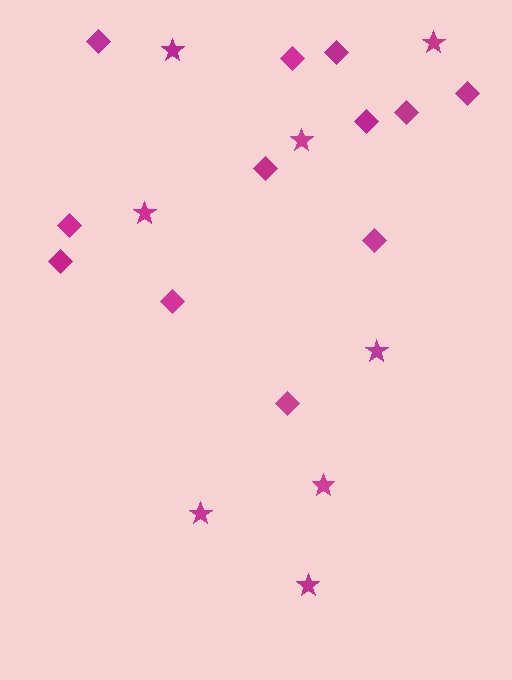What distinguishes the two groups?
There are 2 groups: one group of stars (8) and one group of diamonds (12).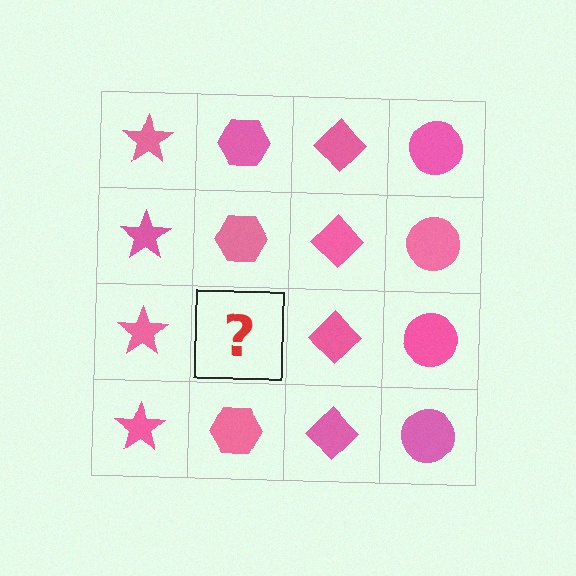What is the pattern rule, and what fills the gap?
The rule is that each column has a consistent shape. The gap should be filled with a pink hexagon.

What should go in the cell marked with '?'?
The missing cell should contain a pink hexagon.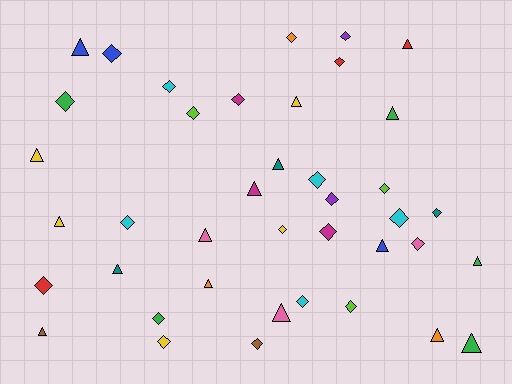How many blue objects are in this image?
There are 3 blue objects.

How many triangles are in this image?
There are 17 triangles.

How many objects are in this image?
There are 40 objects.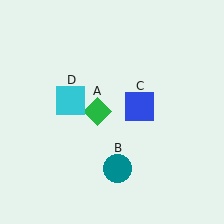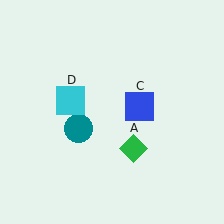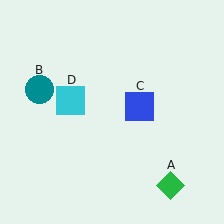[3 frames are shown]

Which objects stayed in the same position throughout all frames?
Blue square (object C) and cyan square (object D) remained stationary.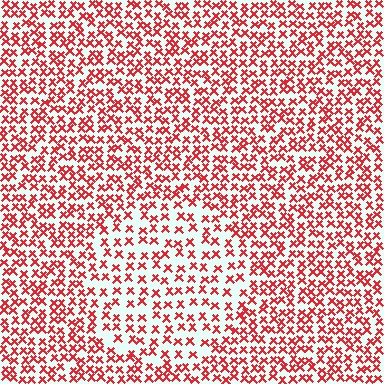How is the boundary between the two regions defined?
The boundary is defined by a change in element density (approximately 1.7x ratio). All elements are the same color, size, and shape.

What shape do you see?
I see a circle.